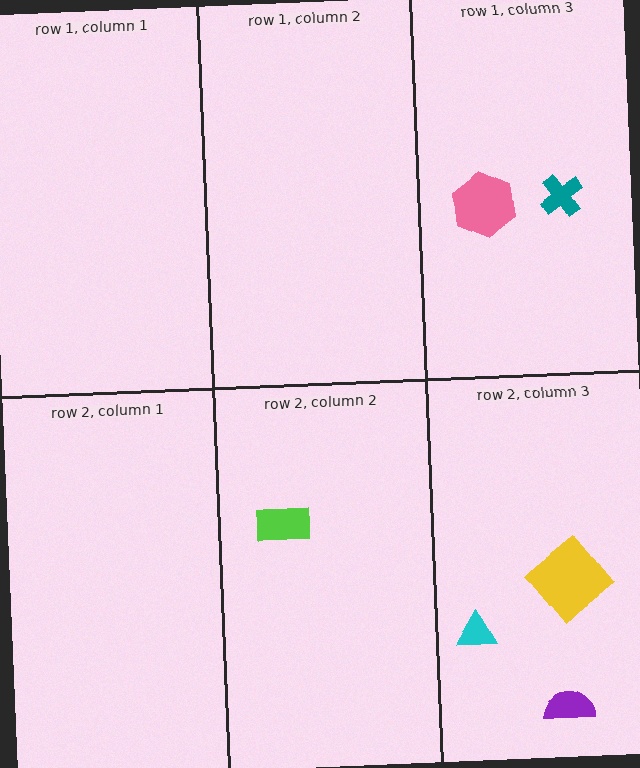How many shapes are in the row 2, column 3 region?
3.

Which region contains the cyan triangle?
The row 2, column 3 region.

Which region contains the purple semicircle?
The row 2, column 3 region.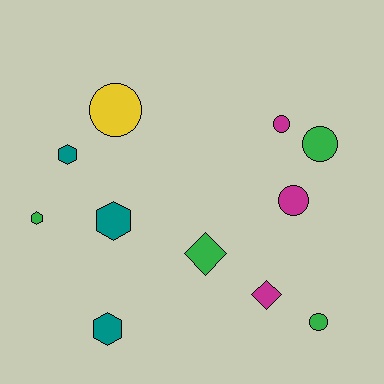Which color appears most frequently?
Green, with 4 objects.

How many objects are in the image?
There are 11 objects.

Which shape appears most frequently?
Circle, with 5 objects.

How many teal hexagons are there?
There are 3 teal hexagons.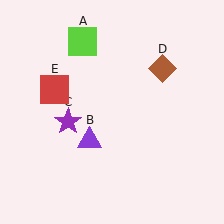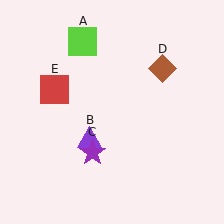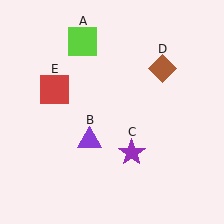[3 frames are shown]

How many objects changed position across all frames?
1 object changed position: purple star (object C).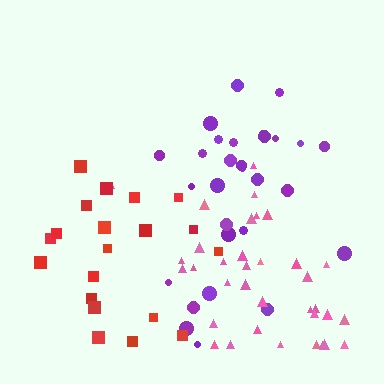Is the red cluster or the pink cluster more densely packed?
Pink.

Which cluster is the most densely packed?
Pink.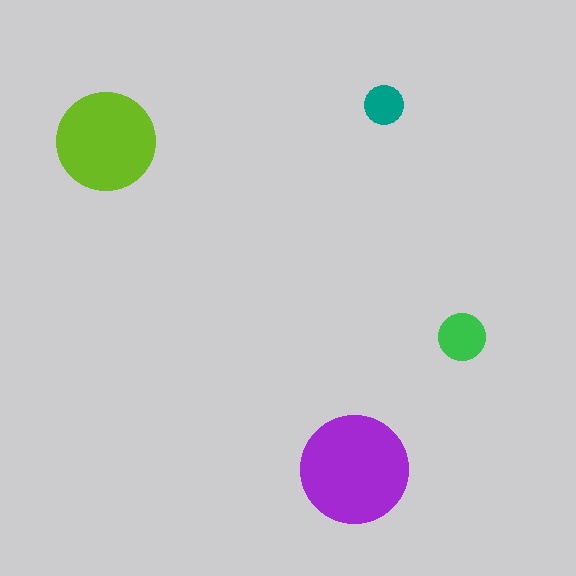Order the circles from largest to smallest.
the purple one, the lime one, the green one, the teal one.